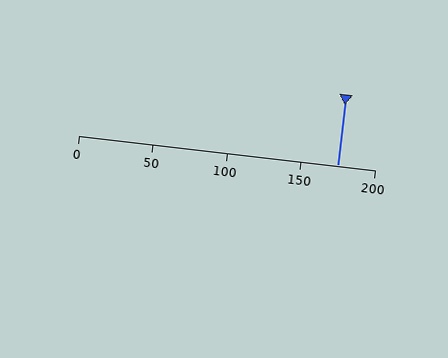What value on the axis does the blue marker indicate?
The marker indicates approximately 175.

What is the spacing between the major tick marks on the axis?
The major ticks are spaced 50 apart.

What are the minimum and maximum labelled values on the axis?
The axis runs from 0 to 200.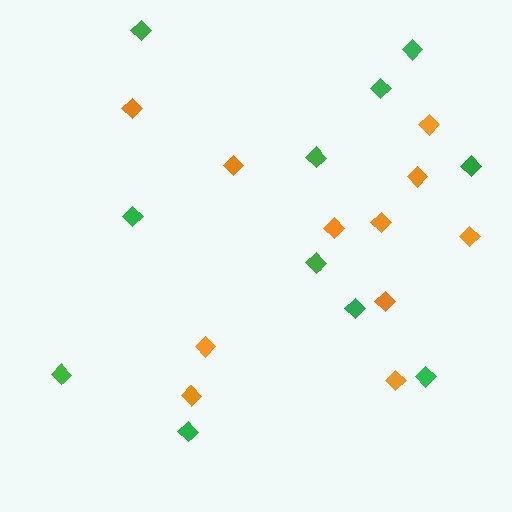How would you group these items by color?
There are 2 groups: one group of orange diamonds (11) and one group of green diamonds (11).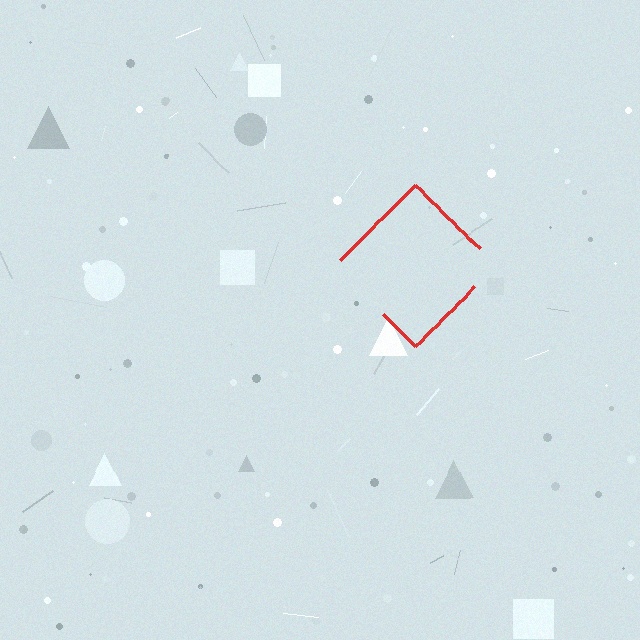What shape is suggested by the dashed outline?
The dashed outline suggests a diamond.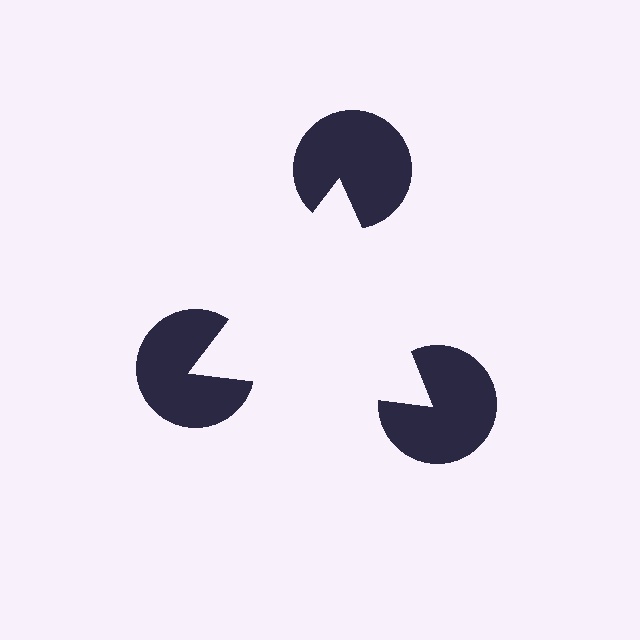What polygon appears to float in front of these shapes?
An illusory triangle — its edges are inferred from the aligned wedge cuts in the pac-man discs, not physically drawn.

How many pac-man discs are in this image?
There are 3 — one at each vertex of the illusory triangle.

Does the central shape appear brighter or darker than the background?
It typically appears slightly brighter than the background, even though no actual brightness change is drawn.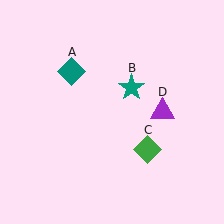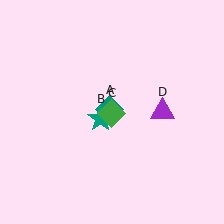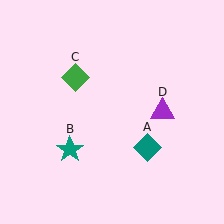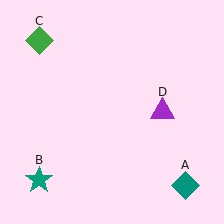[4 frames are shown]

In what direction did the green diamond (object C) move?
The green diamond (object C) moved up and to the left.